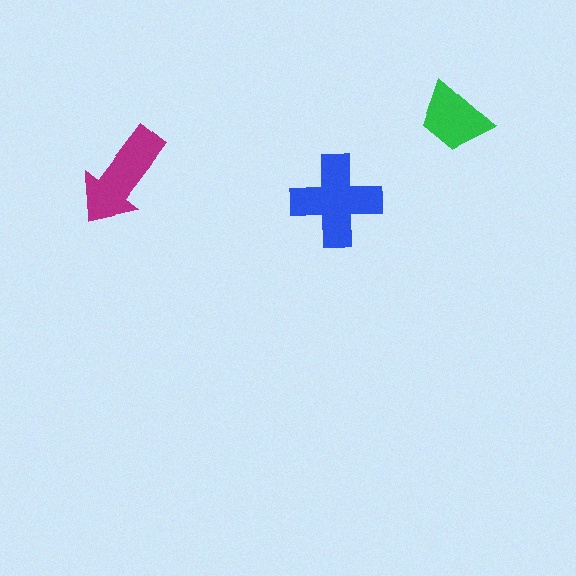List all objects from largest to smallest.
The blue cross, the magenta arrow, the green trapezoid.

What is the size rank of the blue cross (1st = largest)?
1st.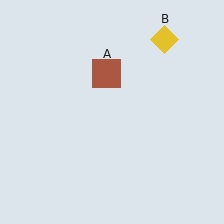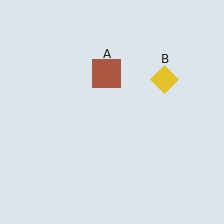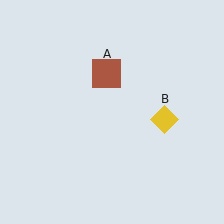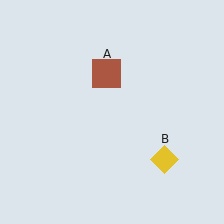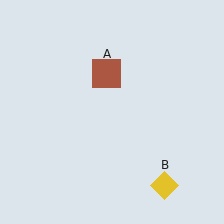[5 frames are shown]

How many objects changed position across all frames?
1 object changed position: yellow diamond (object B).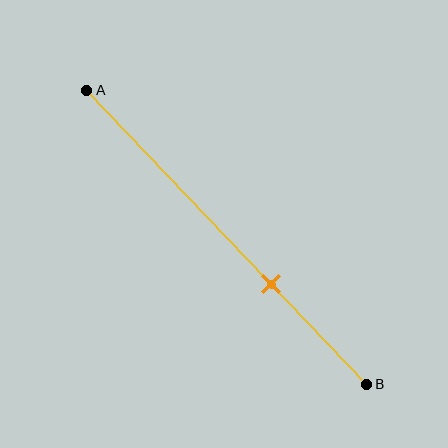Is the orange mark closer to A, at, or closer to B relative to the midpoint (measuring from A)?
The orange mark is closer to point B than the midpoint of segment AB.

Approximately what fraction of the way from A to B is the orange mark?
The orange mark is approximately 65% of the way from A to B.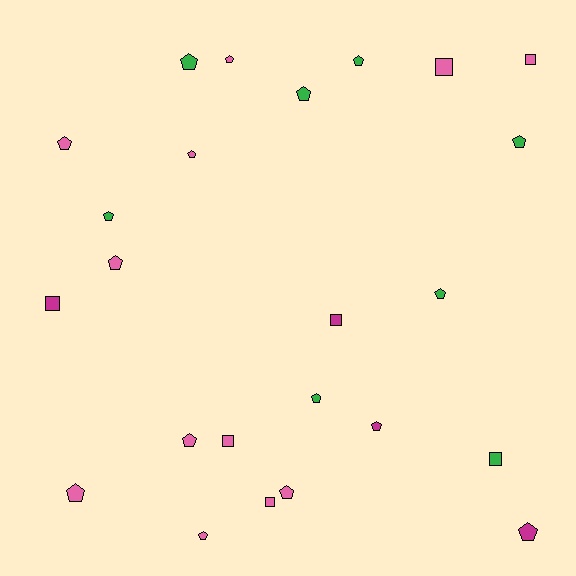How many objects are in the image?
There are 24 objects.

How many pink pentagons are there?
There are 8 pink pentagons.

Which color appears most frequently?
Pink, with 12 objects.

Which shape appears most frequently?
Pentagon, with 17 objects.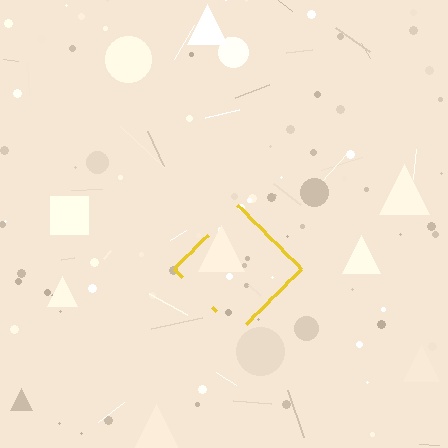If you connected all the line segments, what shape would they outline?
They would outline a diamond.